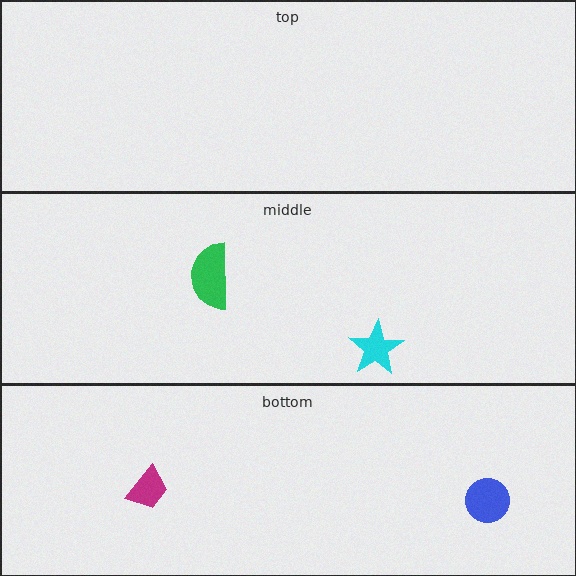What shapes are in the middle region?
The green semicircle, the cyan star.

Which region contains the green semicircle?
The middle region.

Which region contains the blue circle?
The bottom region.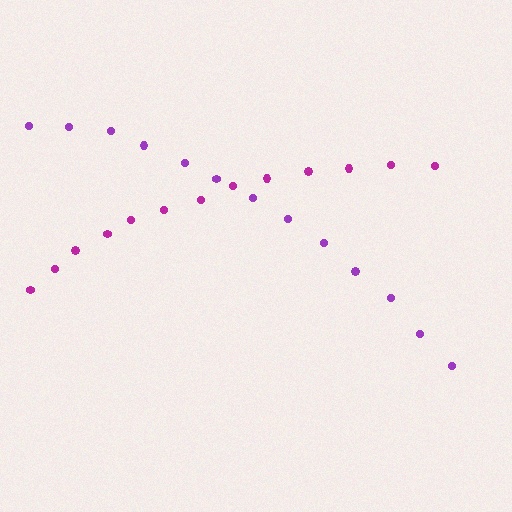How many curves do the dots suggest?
There are 2 distinct paths.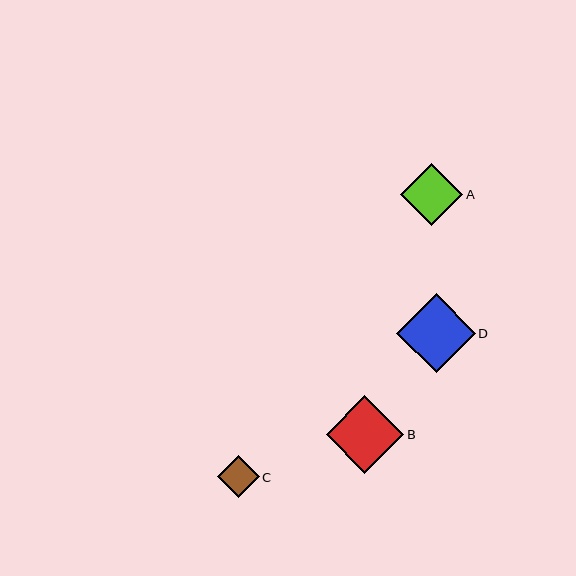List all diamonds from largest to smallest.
From largest to smallest: D, B, A, C.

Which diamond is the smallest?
Diamond C is the smallest with a size of approximately 42 pixels.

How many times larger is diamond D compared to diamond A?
Diamond D is approximately 1.3 times the size of diamond A.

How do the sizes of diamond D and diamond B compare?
Diamond D and diamond B are approximately the same size.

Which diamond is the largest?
Diamond D is the largest with a size of approximately 78 pixels.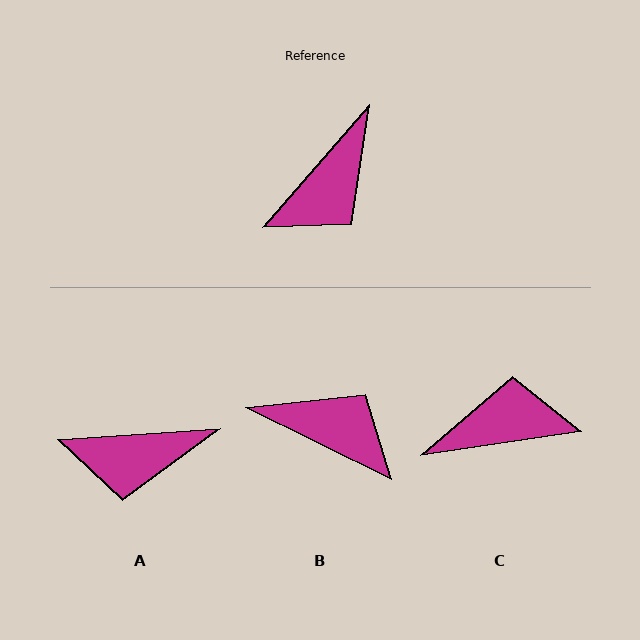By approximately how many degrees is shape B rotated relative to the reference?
Approximately 105 degrees counter-clockwise.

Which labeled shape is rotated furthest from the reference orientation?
C, about 139 degrees away.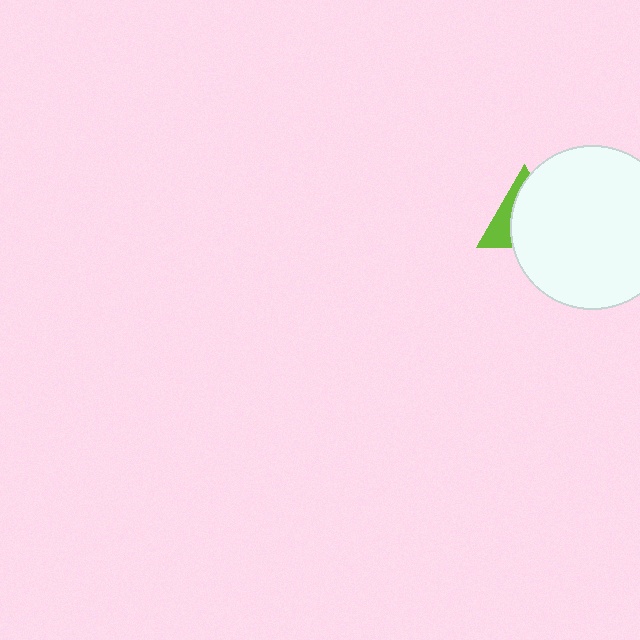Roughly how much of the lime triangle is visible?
A small part of it is visible (roughly 33%).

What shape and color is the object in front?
The object in front is a white circle.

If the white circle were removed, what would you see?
You would see the complete lime triangle.